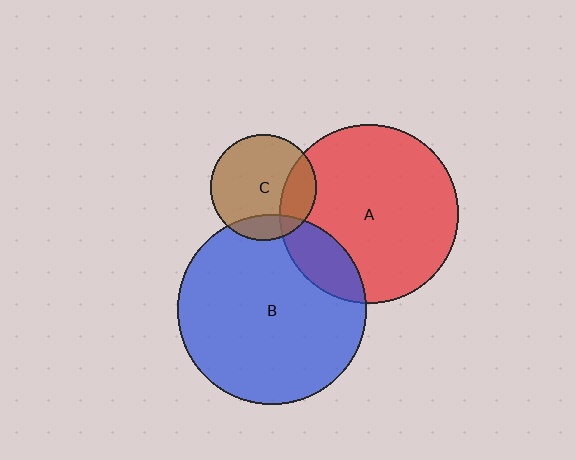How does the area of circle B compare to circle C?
Approximately 3.2 times.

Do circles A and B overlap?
Yes.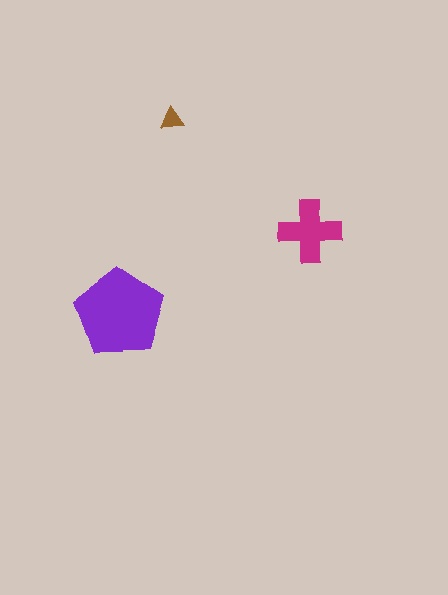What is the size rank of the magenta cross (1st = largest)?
2nd.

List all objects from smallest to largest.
The brown triangle, the magenta cross, the purple pentagon.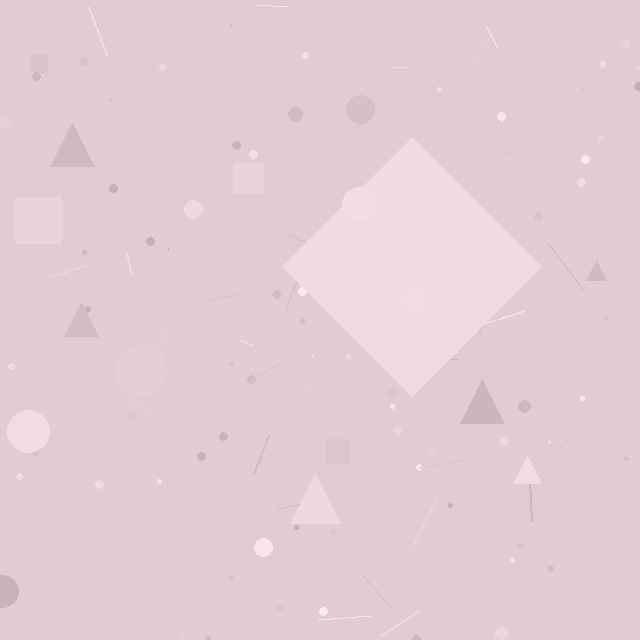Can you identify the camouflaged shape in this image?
The camouflaged shape is a diamond.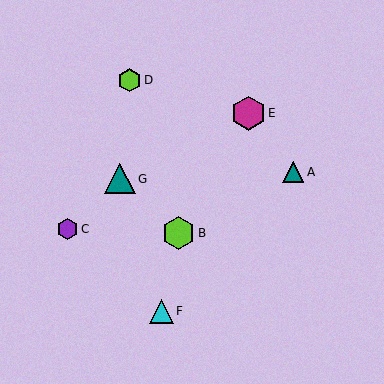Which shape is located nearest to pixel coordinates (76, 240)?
The purple hexagon (labeled C) at (67, 229) is nearest to that location.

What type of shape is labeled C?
Shape C is a purple hexagon.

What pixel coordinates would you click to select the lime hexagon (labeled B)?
Click at (178, 233) to select the lime hexagon B.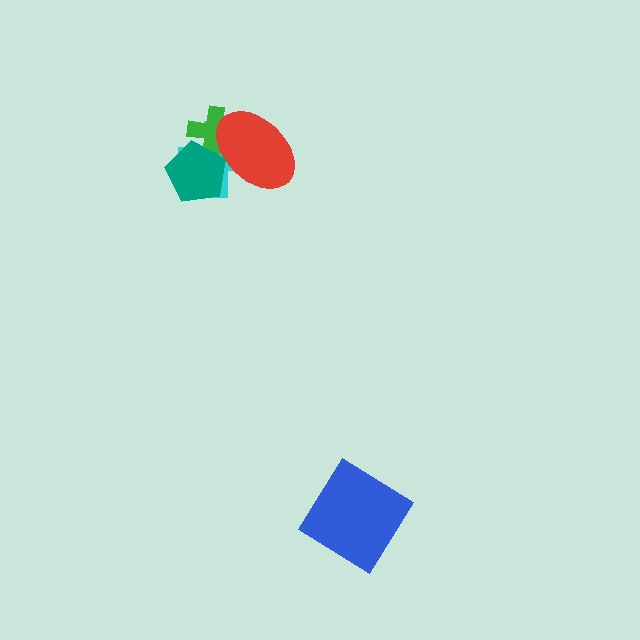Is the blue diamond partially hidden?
No, no other shape covers it.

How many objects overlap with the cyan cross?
3 objects overlap with the cyan cross.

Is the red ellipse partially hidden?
Yes, it is partially covered by another shape.